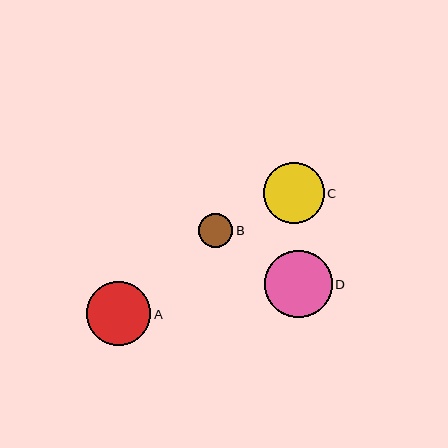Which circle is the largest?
Circle D is the largest with a size of approximately 68 pixels.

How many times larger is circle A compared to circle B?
Circle A is approximately 1.9 times the size of circle B.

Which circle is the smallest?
Circle B is the smallest with a size of approximately 34 pixels.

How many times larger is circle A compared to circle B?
Circle A is approximately 1.9 times the size of circle B.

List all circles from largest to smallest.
From largest to smallest: D, A, C, B.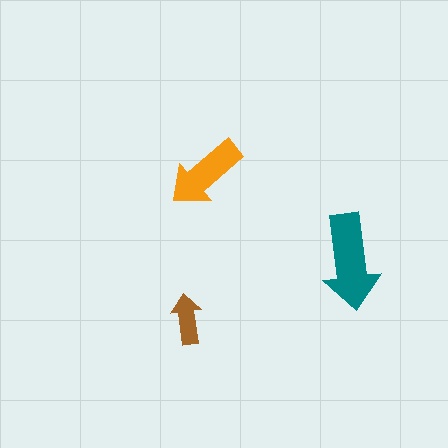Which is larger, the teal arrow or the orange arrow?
The teal one.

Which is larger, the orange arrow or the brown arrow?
The orange one.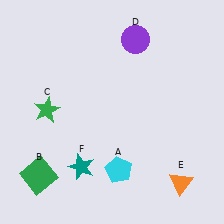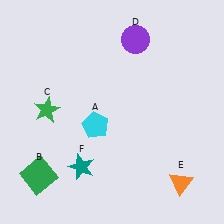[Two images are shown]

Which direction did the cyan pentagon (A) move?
The cyan pentagon (A) moved up.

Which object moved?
The cyan pentagon (A) moved up.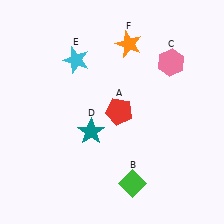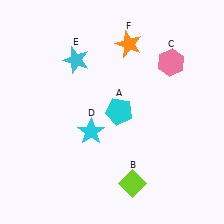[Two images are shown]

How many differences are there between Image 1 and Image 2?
There are 3 differences between the two images.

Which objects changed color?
A changed from red to cyan. B changed from green to lime. D changed from teal to cyan.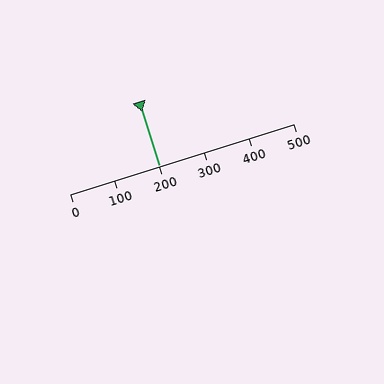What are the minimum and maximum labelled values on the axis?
The axis runs from 0 to 500.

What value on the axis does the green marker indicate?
The marker indicates approximately 200.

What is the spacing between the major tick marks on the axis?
The major ticks are spaced 100 apart.